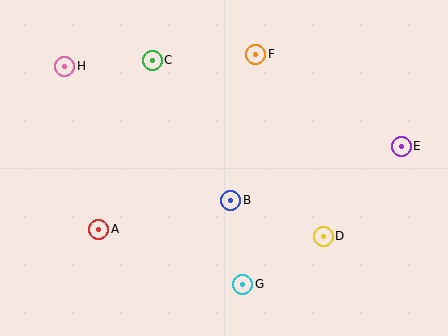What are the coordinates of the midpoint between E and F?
The midpoint between E and F is at (328, 100).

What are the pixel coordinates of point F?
Point F is at (256, 54).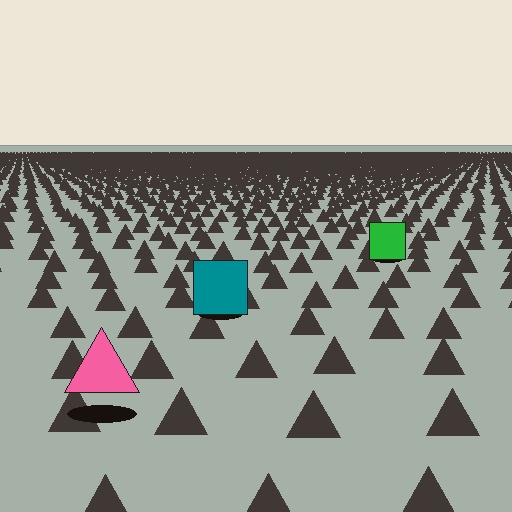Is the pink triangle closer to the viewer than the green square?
Yes. The pink triangle is closer — you can tell from the texture gradient: the ground texture is coarser near it.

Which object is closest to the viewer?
The pink triangle is closest. The texture marks near it are larger and more spread out.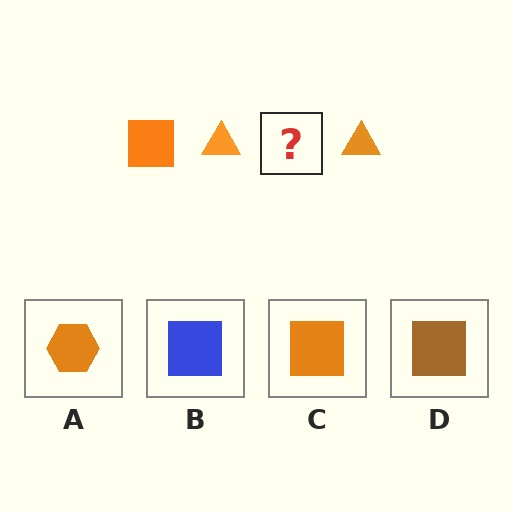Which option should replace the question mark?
Option C.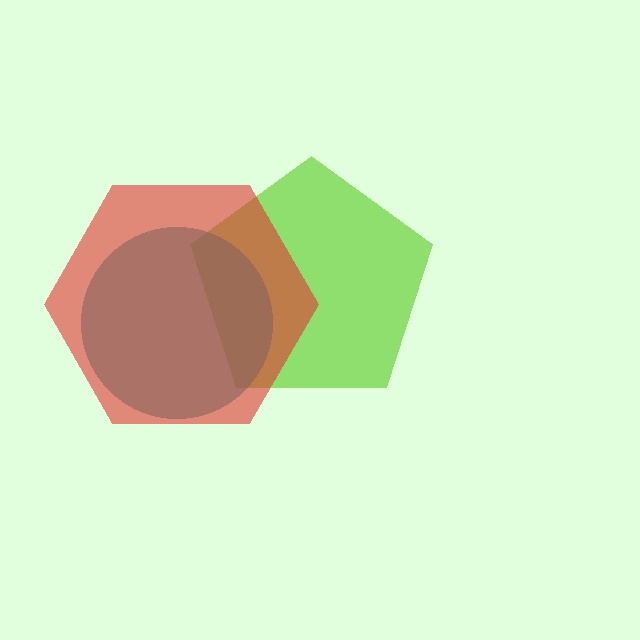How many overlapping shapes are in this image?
There are 3 overlapping shapes in the image.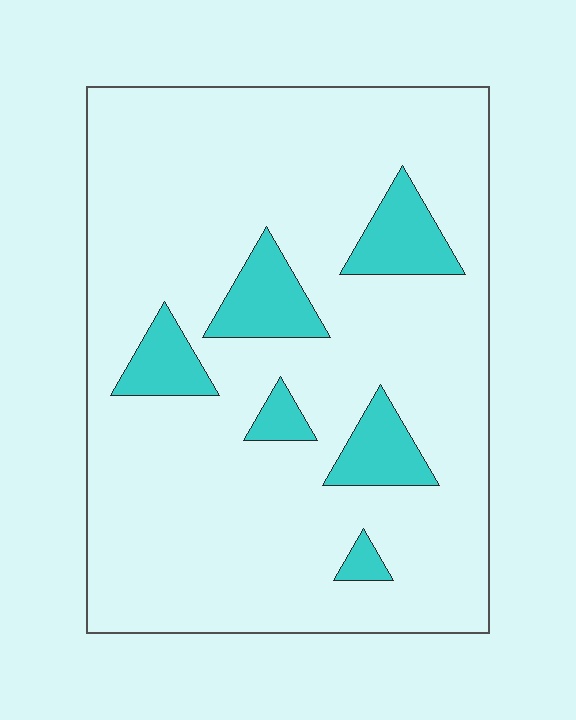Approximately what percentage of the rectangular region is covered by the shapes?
Approximately 15%.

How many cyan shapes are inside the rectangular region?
6.